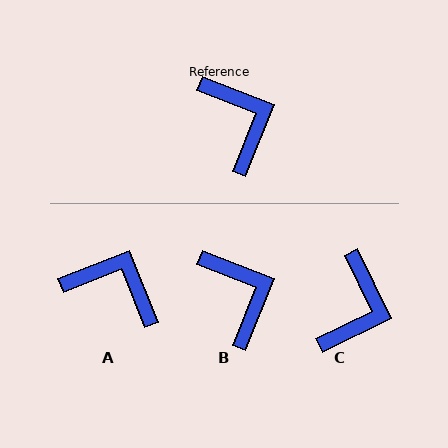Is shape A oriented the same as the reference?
No, it is off by about 43 degrees.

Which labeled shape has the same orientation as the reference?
B.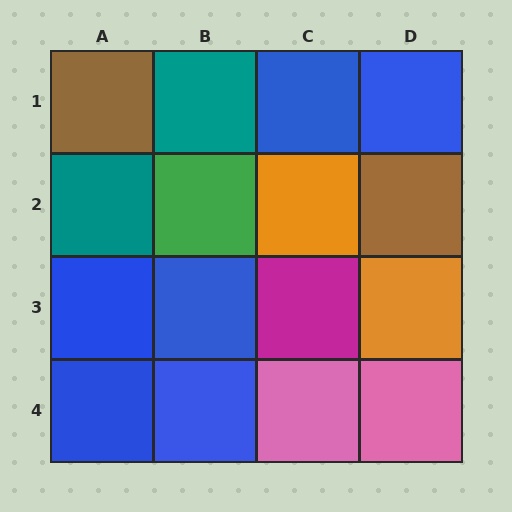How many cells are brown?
2 cells are brown.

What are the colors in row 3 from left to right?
Blue, blue, magenta, orange.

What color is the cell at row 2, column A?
Teal.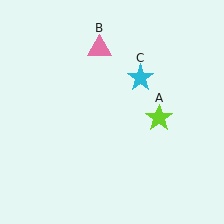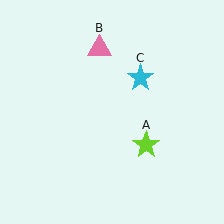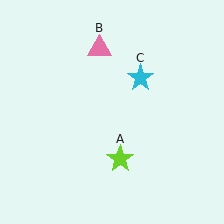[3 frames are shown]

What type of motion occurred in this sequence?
The lime star (object A) rotated clockwise around the center of the scene.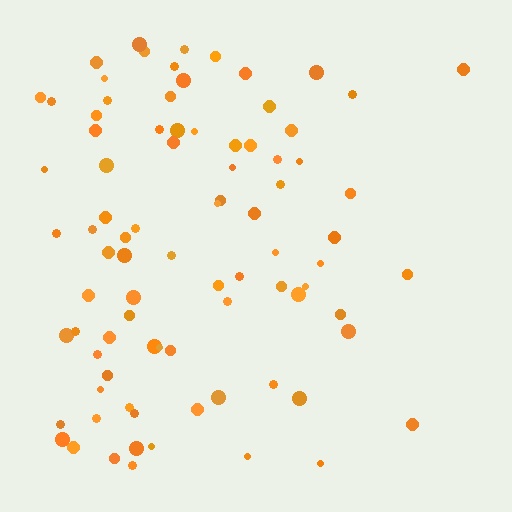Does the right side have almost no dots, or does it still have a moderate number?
Still a moderate number, just noticeably fewer than the left.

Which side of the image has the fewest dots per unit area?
The right.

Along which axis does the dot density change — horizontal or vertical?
Horizontal.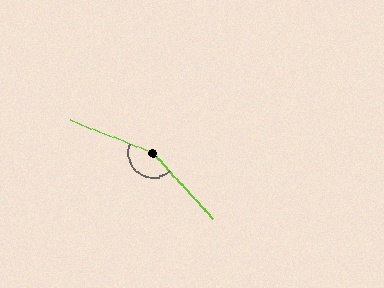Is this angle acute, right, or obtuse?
It is obtuse.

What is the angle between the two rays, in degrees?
Approximately 154 degrees.